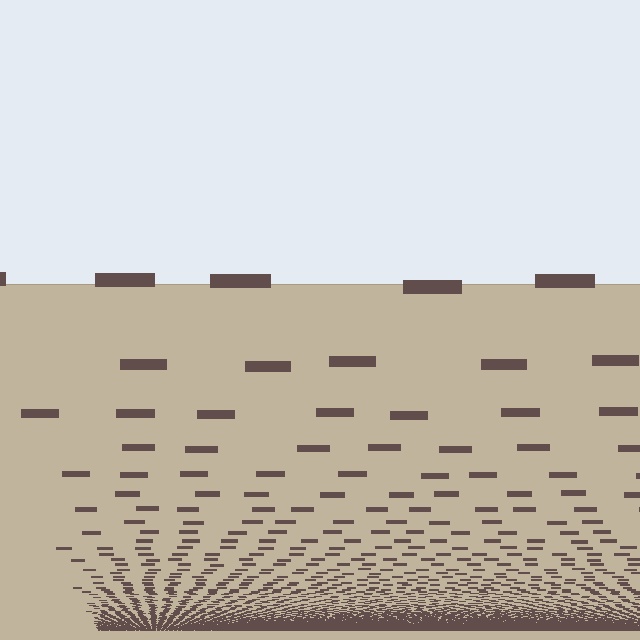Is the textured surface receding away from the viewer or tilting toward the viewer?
The surface appears to tilt toward the viewer. Texture elements get larger and sparser toward the top.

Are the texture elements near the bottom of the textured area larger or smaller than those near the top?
Smaller. The gradient is inverted — elements near the bottom are smaller and denser.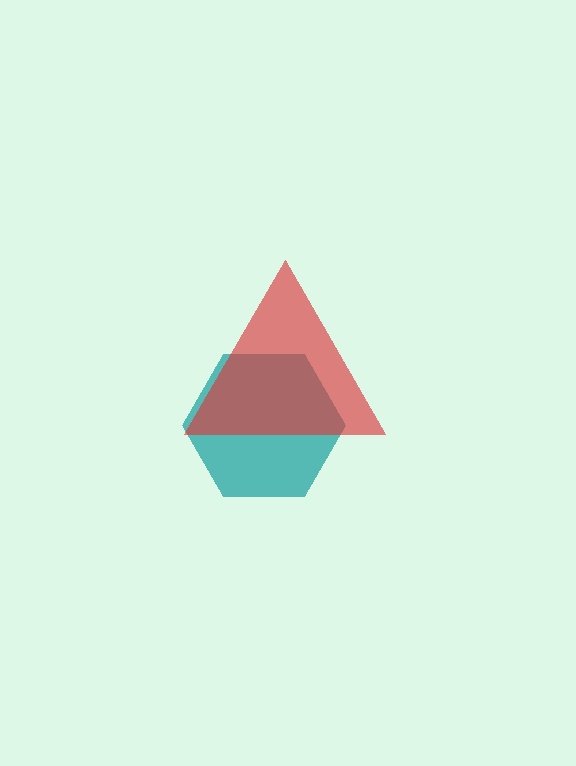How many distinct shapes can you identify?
There are 2 distinct shapes: a teal hexagon, a red triangle.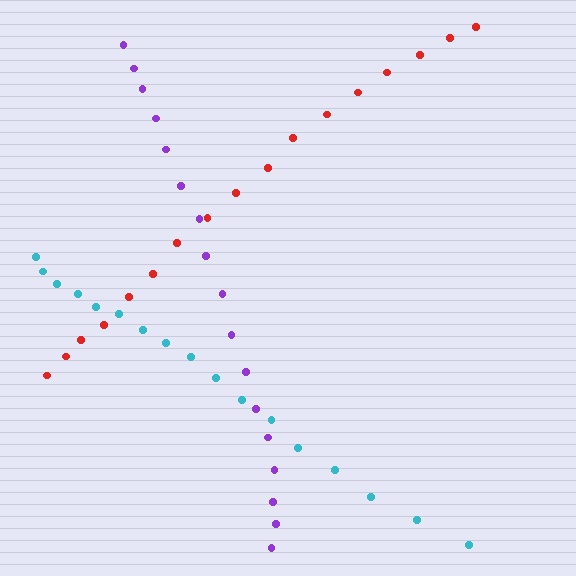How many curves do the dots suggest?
There are 3 distinct paths.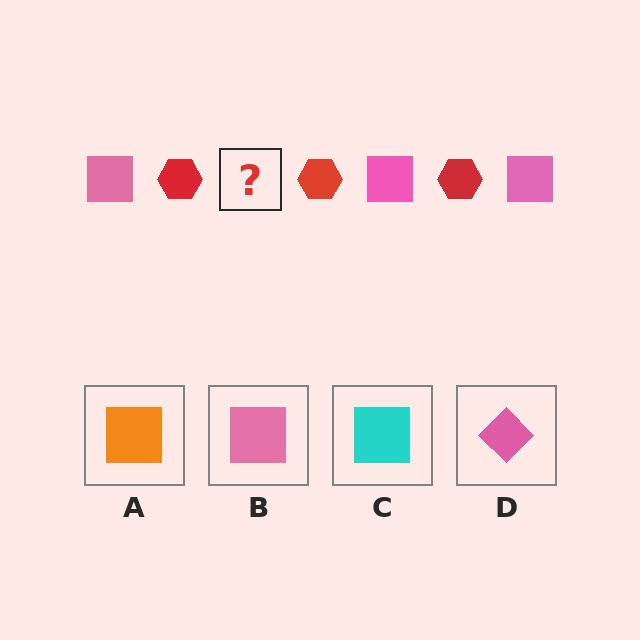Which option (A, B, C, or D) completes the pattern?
B.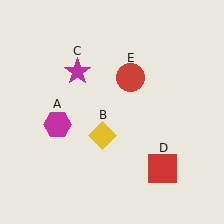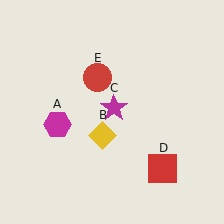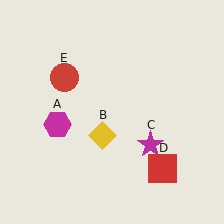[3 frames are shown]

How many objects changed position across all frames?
2 objects changed position: magenta star (object C), red circle (object E).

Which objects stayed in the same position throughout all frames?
Magenta hexagon (object A) and yellow diamond (object B) and red square (object D) remained stationary.